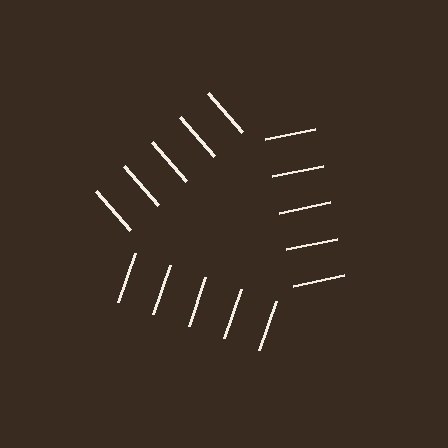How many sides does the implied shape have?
3 sides — the line-ends trace a triangle.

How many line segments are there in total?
15 — 5 along each of the 3 edges.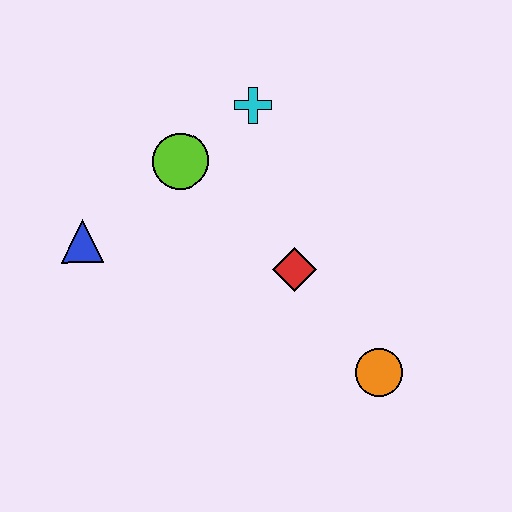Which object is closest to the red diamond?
The orange circle is closest to the red diamond.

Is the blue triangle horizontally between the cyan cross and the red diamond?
No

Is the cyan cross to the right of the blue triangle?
Yes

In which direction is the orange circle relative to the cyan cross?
The orange circle is below the cyan cross.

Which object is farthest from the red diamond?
The blue triangle is farthest from the red diamond.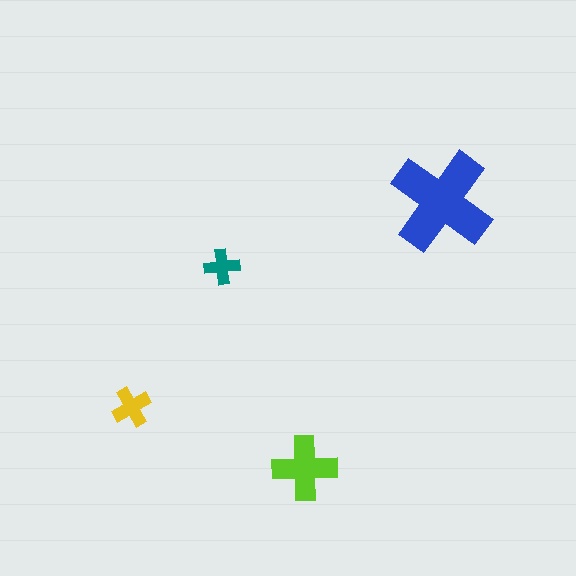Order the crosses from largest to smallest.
the blue one, the lime one, the yellow one, the teal one.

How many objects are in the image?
There are 4 objects in the image.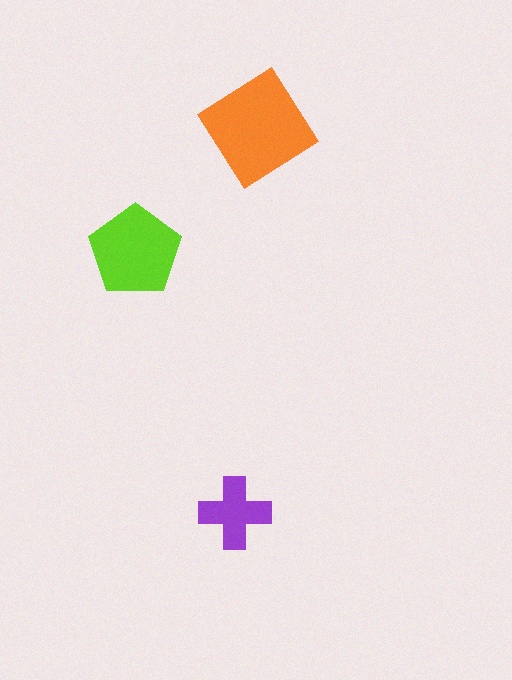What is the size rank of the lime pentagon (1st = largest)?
2nd.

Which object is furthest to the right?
The orange diamond is rightmost.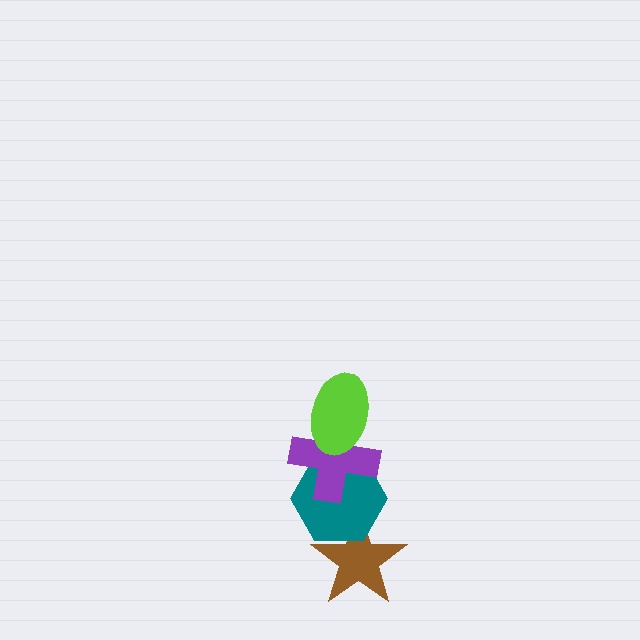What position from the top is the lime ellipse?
The lime ellipse is 1st from the top.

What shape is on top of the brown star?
The teal hexagon is on top of the brown star.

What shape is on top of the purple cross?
The lime ellipse is on top of the purple cross.